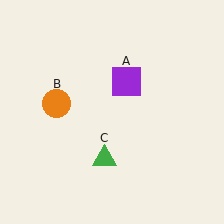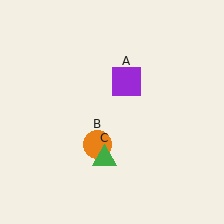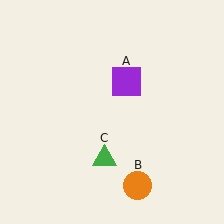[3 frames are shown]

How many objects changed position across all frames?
1 object changed position: orange circle (object B).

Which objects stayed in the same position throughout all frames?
Purple square (object A) and green triangle (object C) remained stationary.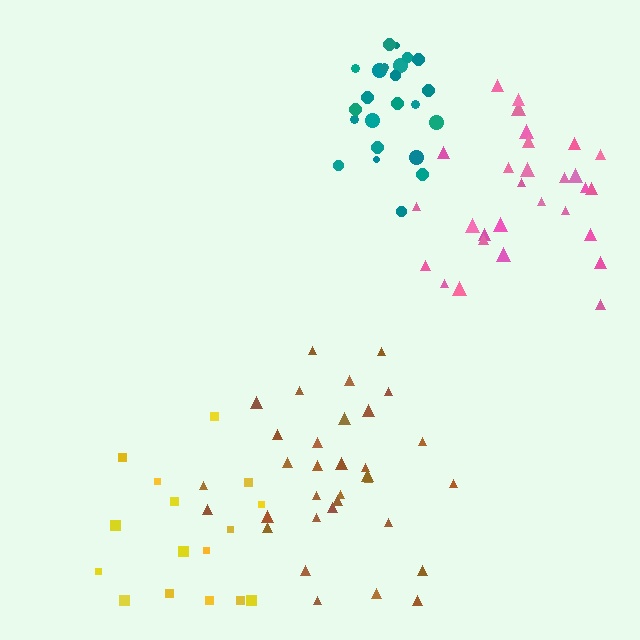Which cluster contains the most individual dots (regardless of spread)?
Brown (33).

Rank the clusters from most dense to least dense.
teal, brown, pink, yellow.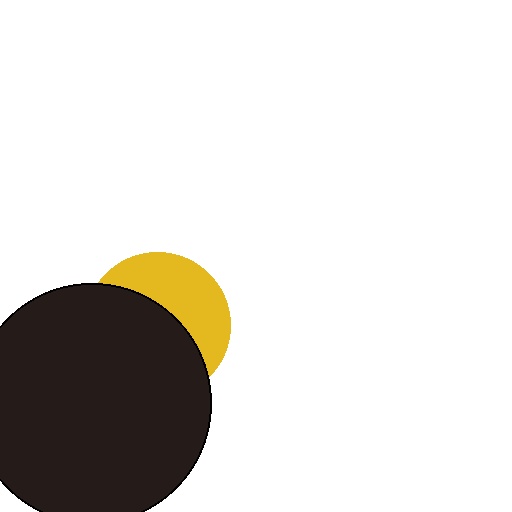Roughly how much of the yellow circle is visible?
A small part of it is visible (roughly 41%).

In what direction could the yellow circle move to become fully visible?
The yellow circle could move toward the upper-right. That would shift it out from behind the black circle entirely.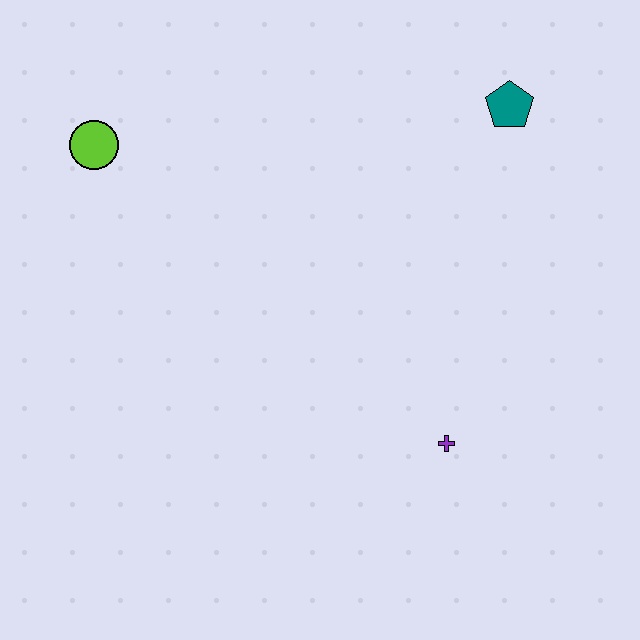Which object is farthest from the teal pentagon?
The lime circle is farthest from the teal pentagon.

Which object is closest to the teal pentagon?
The purple cross is closest to the teal pentagon.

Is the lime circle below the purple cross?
No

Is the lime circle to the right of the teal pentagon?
No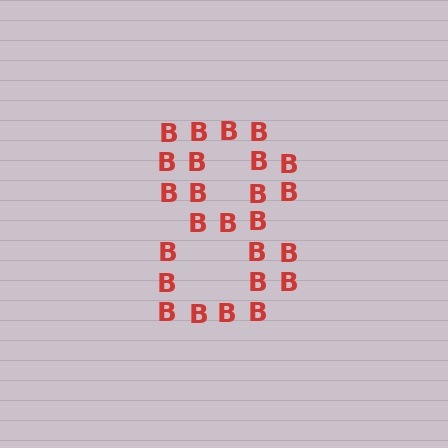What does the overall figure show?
The overall figure shows the digit 8.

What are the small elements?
The small elements are letter B's.